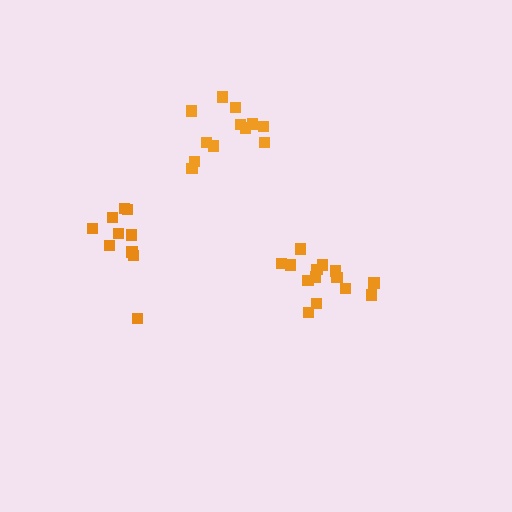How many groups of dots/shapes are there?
There are 3 groups.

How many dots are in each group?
Group 1: 12 dots, Group 2: 14 dots, Group 3: 10 dots (36 total).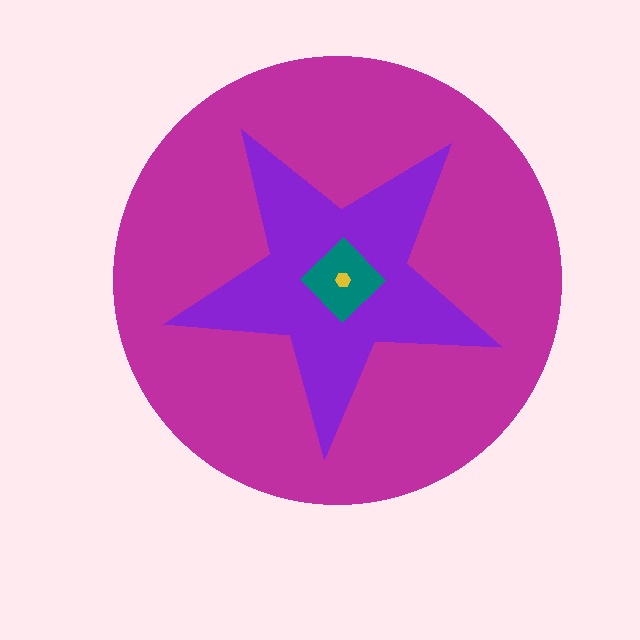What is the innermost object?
The yellow hexagon.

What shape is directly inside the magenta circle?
The purple star.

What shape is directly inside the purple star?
The teal diamond.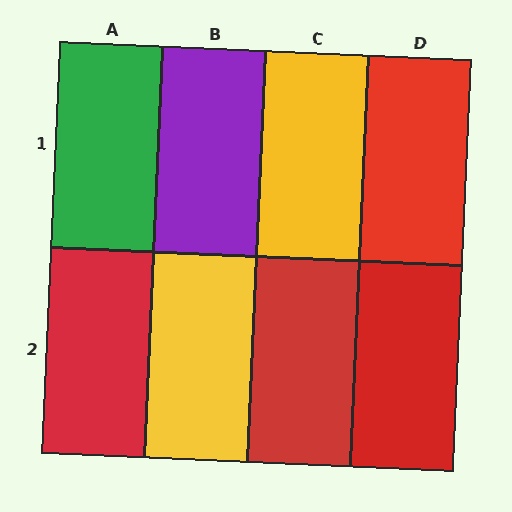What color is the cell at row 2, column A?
Red.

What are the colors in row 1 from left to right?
Green, purple, yellow, red.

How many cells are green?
1 cell is green.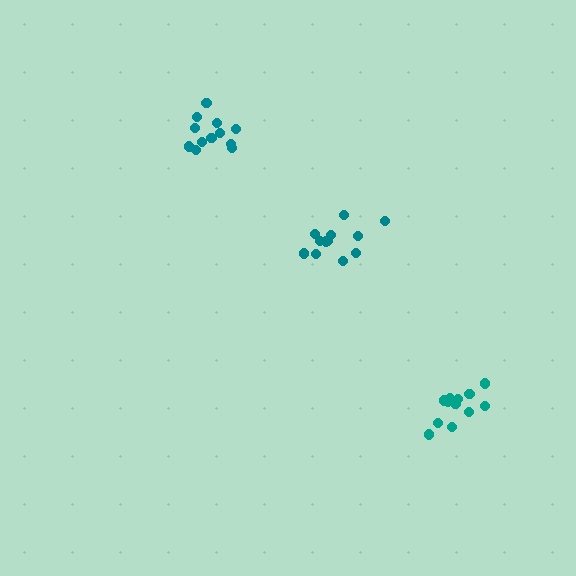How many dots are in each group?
Group 1: 12 dots, Group 2: 12 dots, Group 3: 12 dots (36 total).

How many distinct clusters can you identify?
There are 3 distinct clusters.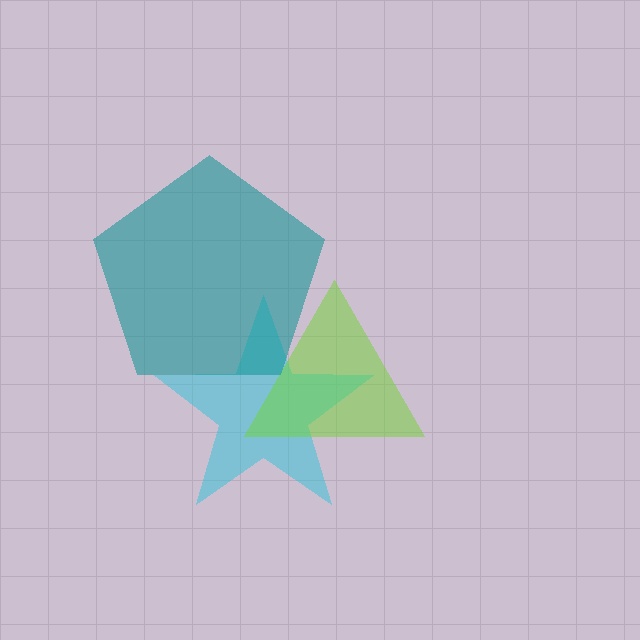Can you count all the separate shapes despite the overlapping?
Yes, there are 3 separate shapes.